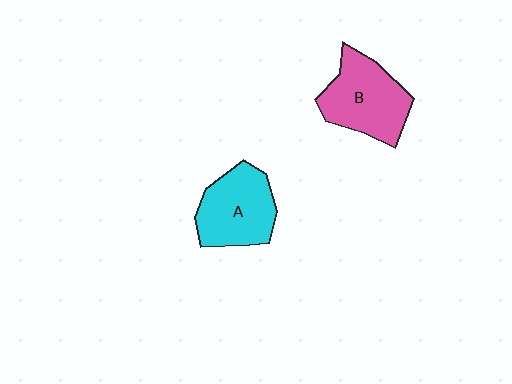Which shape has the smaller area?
Shape A (cyan).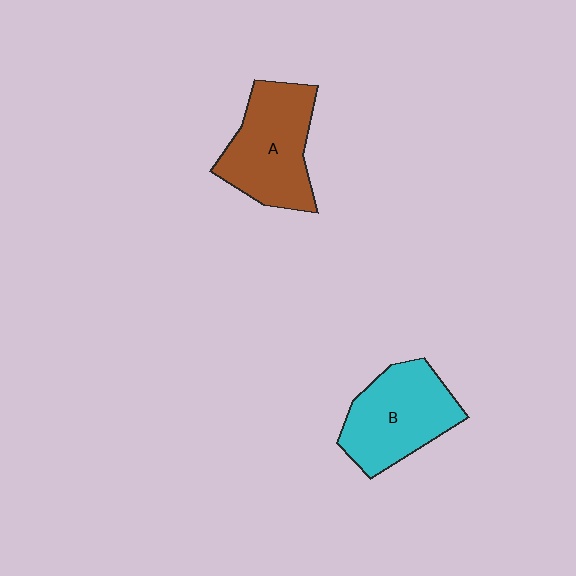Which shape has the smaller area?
Shape B (cyan).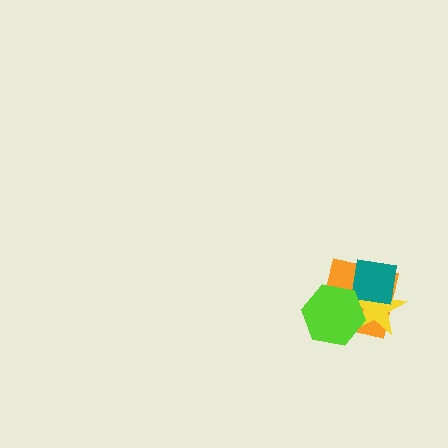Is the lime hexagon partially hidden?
No, no other shape covers it.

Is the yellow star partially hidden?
Yes, it is partially covered by another shape.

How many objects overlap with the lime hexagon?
3 objects overlap with the lime hexagon.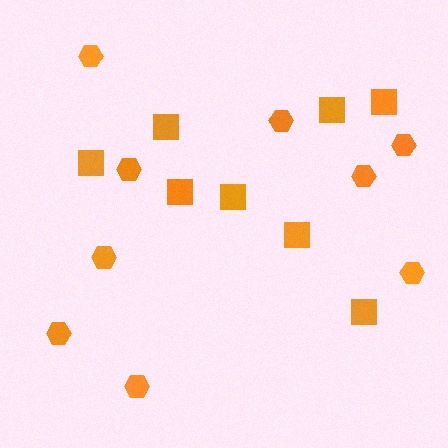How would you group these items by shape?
There are 2 groups: one group of squares (8) and one group of hexagons (9).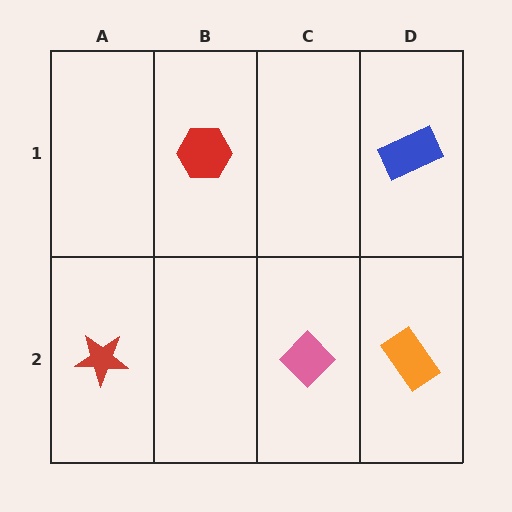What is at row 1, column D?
A blue rectangle.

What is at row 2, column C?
A pink diamond.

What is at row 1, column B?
A red hexagon.